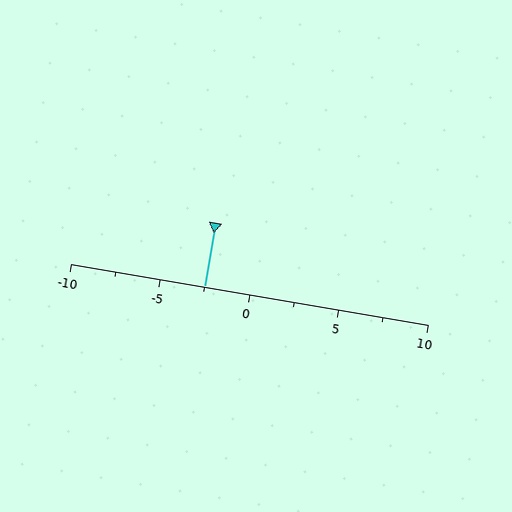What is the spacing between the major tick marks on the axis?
The major ticks are spaced 5 apart.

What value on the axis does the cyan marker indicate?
The marker indicates approximately -2.5.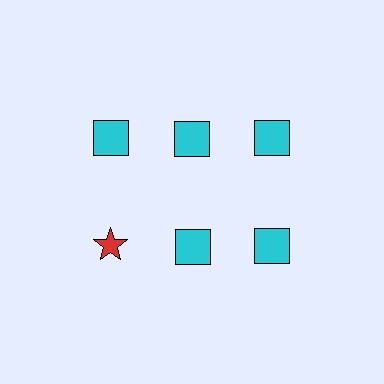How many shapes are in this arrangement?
There are 6 shapes arranged in a grid pattern.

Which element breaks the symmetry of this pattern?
The red star in the second row, leftmost column breaks the symmetry. All other shapes are cyan squares.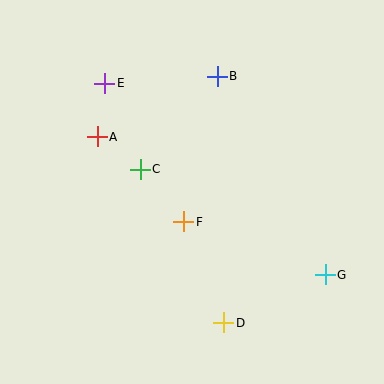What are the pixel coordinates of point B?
Point B is at (217, 76).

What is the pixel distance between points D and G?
The distance between D and G is 113 pixels.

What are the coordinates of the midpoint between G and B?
The midpoint between G and B is at (271, 175).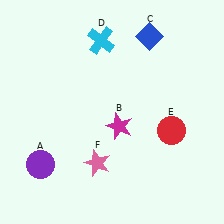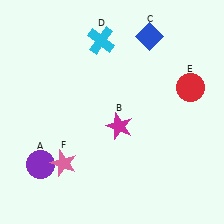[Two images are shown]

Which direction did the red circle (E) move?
The red circle (E) moved up.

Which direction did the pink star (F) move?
The pink star (F) moved left.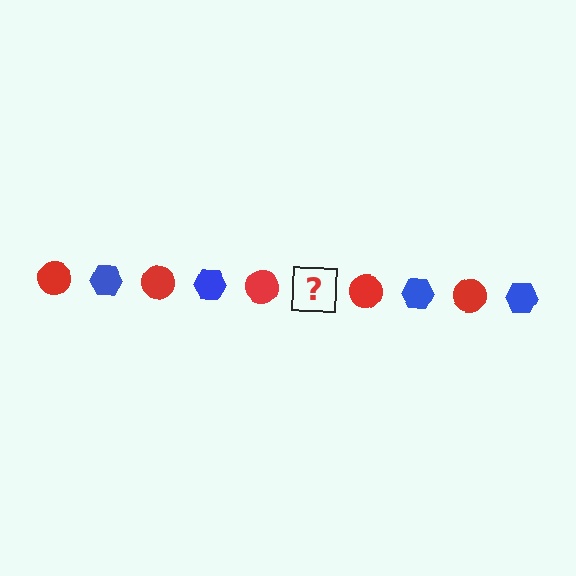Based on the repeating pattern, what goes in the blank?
The blank should be a blue hexagon.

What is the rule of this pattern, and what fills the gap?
The rule is that the pattern alternates between red circle and blue hexagon. The gap should be filled with a blue hexagon.